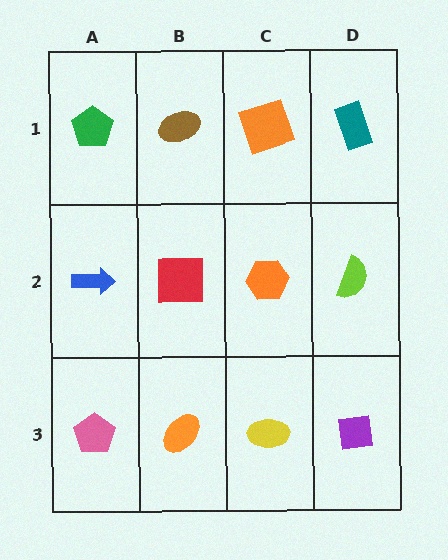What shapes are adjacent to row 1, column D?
A lime semicircle (row 2, column D), an orange square (row 1, column C).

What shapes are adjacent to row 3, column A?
A blue arrow (row 2, column A), an orange ellipse (row 3, column B).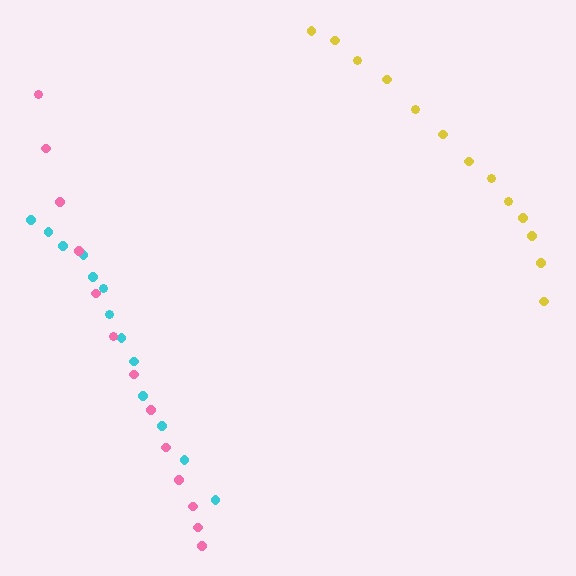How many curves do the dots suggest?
There are 3 distinct paths.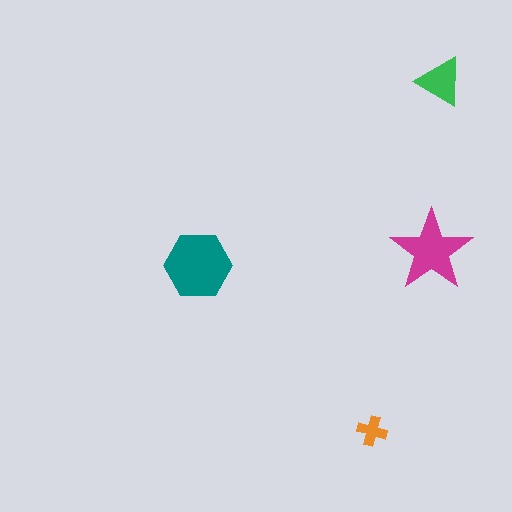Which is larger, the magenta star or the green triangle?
The magenta star.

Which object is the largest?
The teal hexagon.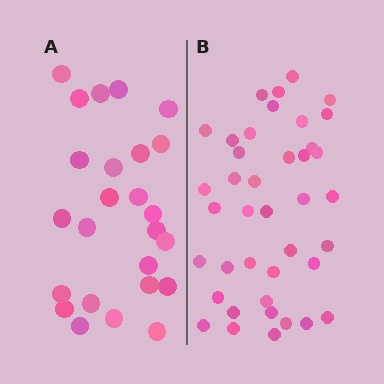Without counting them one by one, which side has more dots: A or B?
Region B (the right region) has more dots.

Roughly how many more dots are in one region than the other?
Region B has approximately 15 more dots than region A.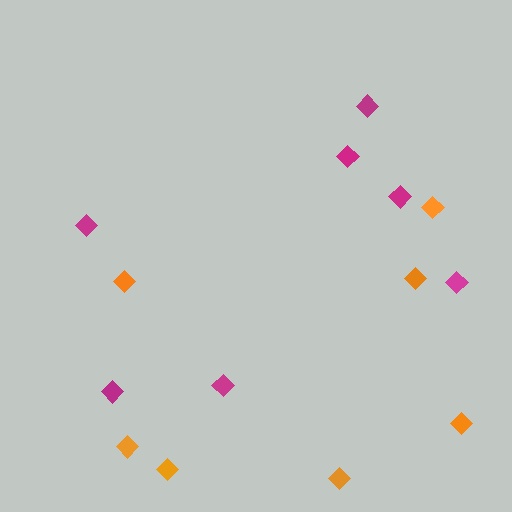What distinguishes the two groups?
There are 2 groups: one group of magenta diamonds (7) and one group of orange diamonds (7).